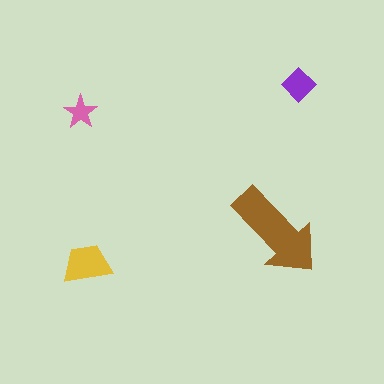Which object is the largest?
The brown arrow.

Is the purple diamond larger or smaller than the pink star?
Larger.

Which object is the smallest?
The pink star.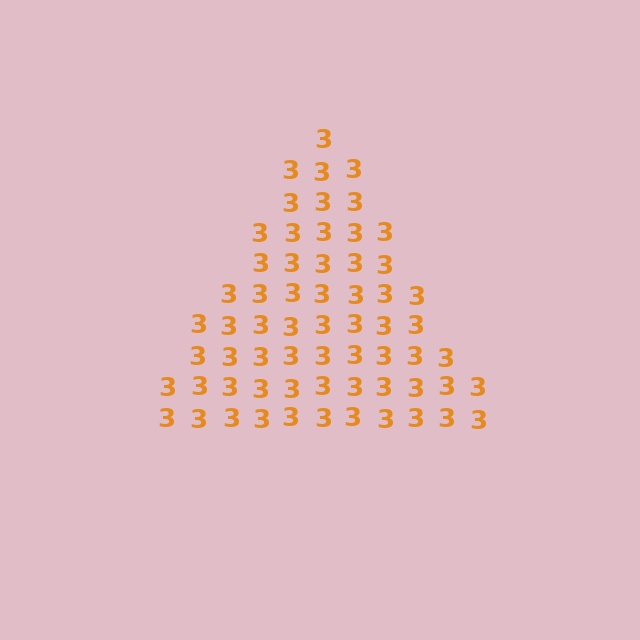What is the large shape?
The large shape is a triangle.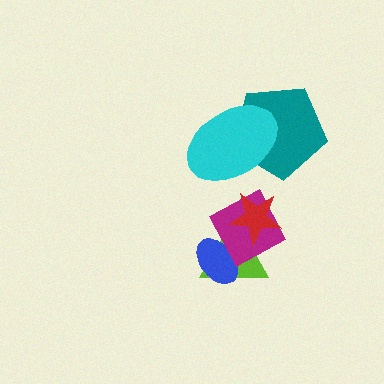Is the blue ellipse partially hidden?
Yes, it is partially covered by another shape.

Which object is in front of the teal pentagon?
The cyan ellipse is in front of the teal pentagon.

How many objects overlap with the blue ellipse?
2 objects overlap with the blue ellipse.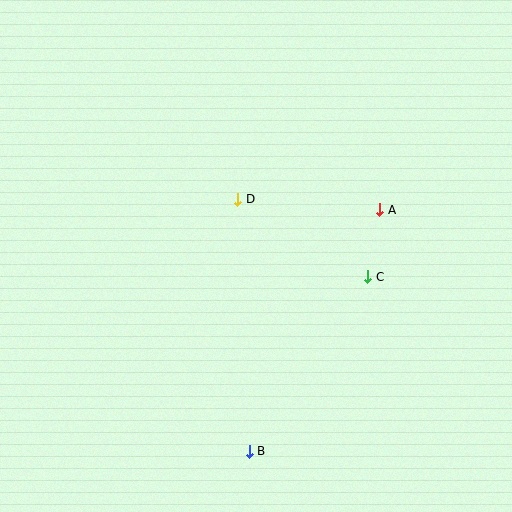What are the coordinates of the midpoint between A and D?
The midpoint between A and D is at (309, 204).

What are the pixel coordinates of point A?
Point A is at (380, 210).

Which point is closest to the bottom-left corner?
Point B is closest to the bottom-left corner.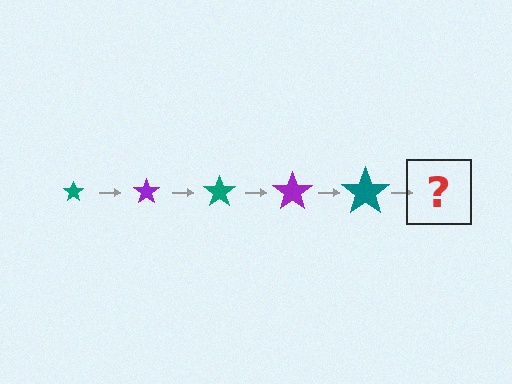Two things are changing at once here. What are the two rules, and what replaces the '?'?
The two rules are that the star grows larger each step and the color cycles through teal and purple. The '?' should be a purple star, larger than the previous one.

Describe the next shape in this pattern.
It should be a purple star, larger than the previous one.